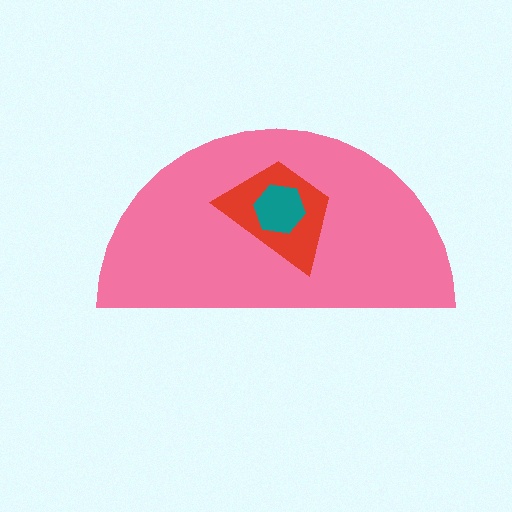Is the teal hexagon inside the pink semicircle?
Yes.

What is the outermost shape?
The pink semicircle.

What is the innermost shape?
The teal hexagon.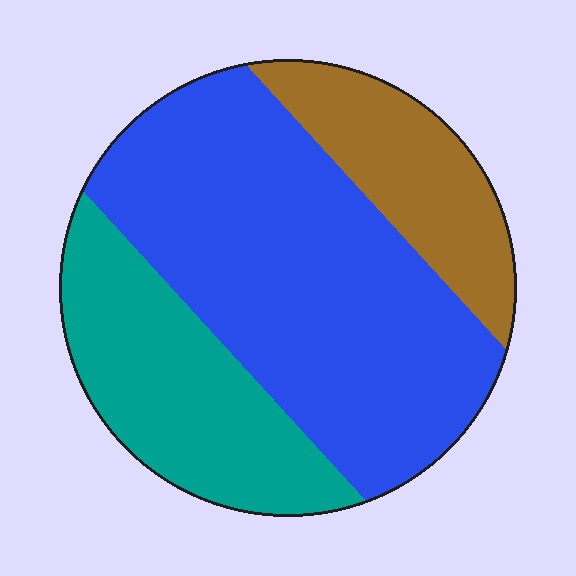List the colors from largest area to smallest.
From largest to smallest: blue, teal, brown.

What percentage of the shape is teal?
Teal covers around 25% of the shape.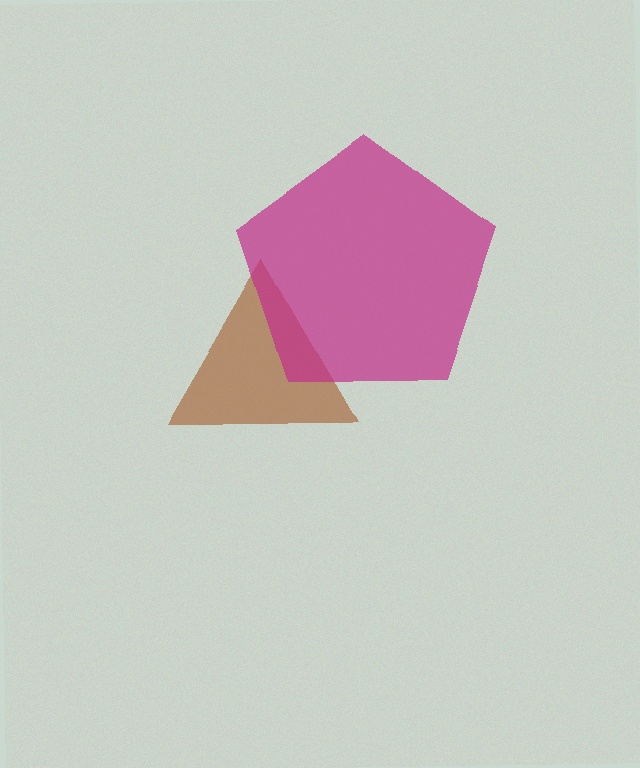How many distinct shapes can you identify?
There are 2 distinct shapes: a brown triangle, a magenta pentagon.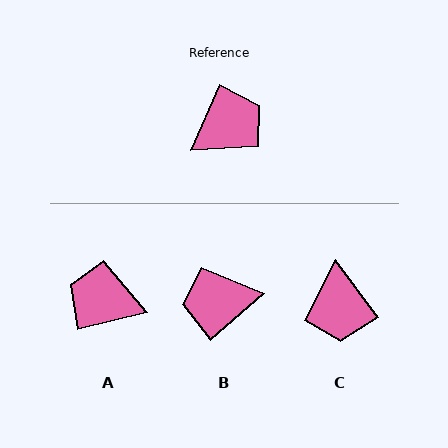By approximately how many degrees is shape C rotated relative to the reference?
Approximately 120 degrees clockwise.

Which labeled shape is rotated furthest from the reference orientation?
B, about 155 degrees away.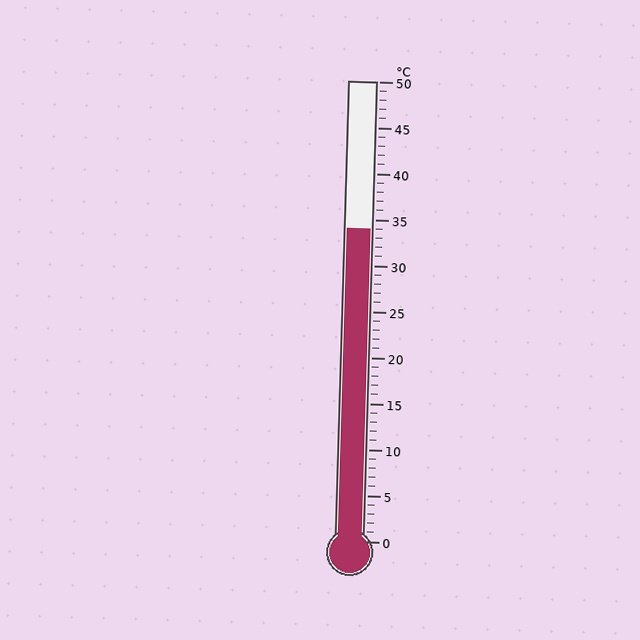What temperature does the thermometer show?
The thermometer shows approximately 34°C.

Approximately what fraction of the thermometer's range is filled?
The thermometer is filled to approximately 70% of its range.